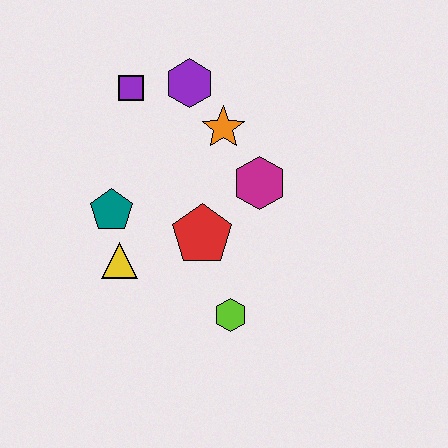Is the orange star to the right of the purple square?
Yes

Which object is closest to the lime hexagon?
The red pentagon is closest to the lime hexagon.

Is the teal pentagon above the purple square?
No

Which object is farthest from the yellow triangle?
The purple hexagon is farthest from the yellow triangle.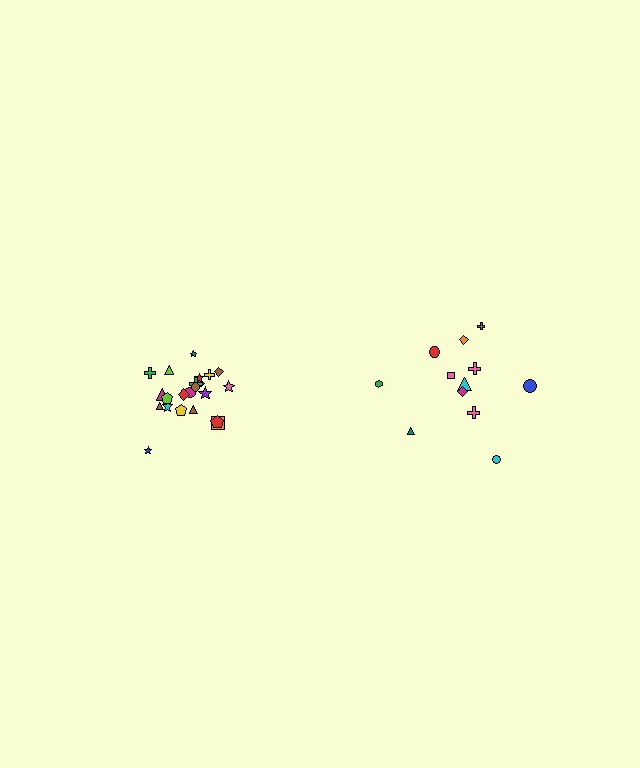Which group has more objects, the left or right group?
The left group.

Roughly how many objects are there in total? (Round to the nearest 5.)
Roughly 35 objects in total.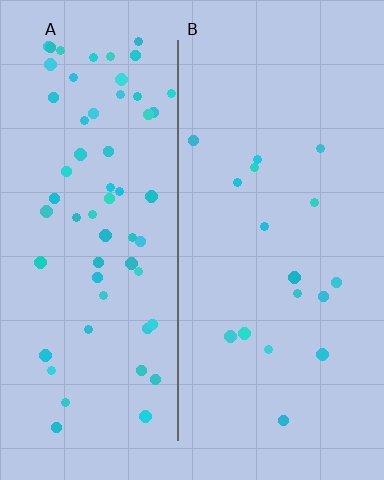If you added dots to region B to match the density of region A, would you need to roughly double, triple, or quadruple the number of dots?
Approximately quadruple.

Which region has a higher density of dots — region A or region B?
A (the left).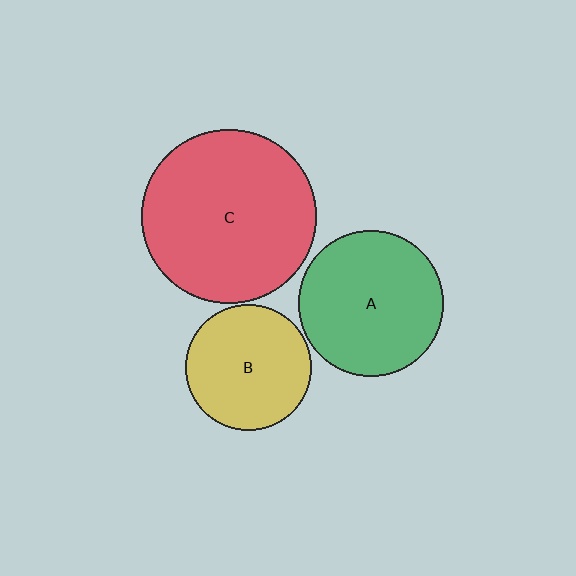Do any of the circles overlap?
No, none of the circles overlap.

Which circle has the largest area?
Circle C (red).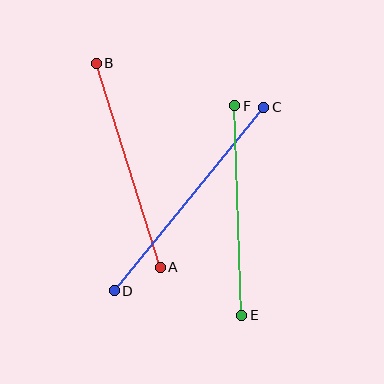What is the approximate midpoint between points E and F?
The midpoint is at approximately (238, 210) pixels.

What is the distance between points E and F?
The distance is approximately 210 pixels.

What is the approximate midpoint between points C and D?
The midpoint is at approximately (189, 199) pixels.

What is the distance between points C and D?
The distance is approximately 237 pixels.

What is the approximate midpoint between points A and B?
The midpoint is at approximately (128, 165) pixels.